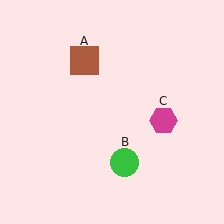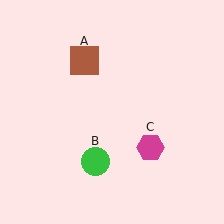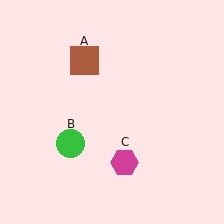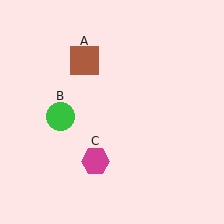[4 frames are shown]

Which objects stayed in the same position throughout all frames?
Brown square (object A) remained stationary.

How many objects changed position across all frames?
2 objects changed position: green circle (object B), magenta hexagon (object C).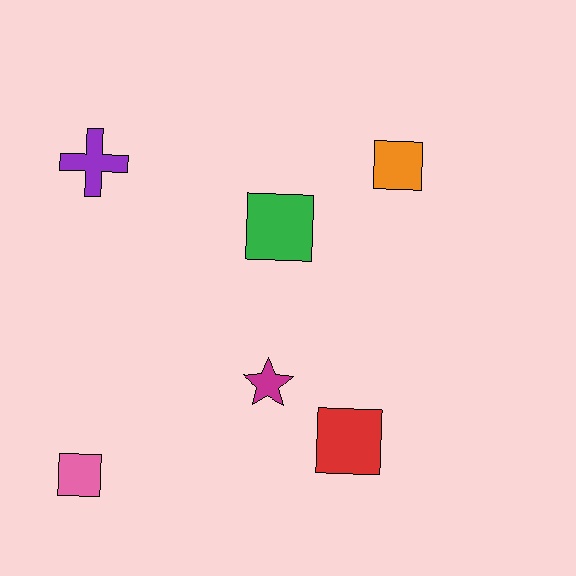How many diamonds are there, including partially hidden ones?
There are no diamonds.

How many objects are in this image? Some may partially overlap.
There are 6 objects.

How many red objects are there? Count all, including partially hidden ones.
There is 1 red object.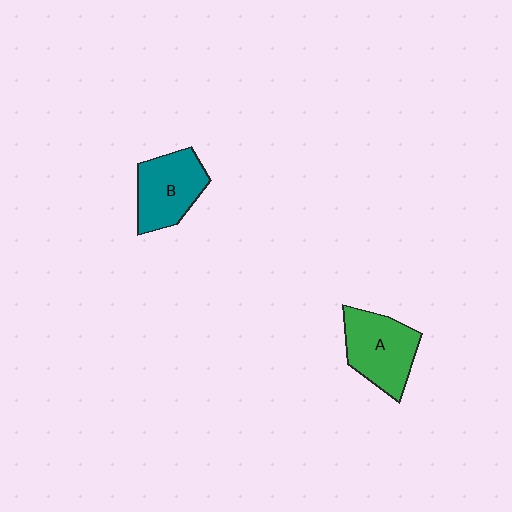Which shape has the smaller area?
Shape B (teal).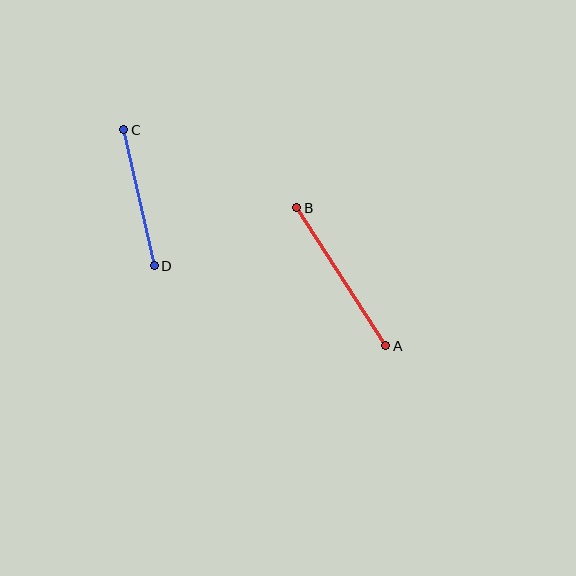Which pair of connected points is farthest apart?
Points A and B are farthest apart.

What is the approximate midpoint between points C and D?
The midpoint is at approximately (139, 198) pixels.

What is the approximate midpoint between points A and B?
The midpoint is at approximately (341, 277) pixels.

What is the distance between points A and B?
The distance is approximately 164 pixels.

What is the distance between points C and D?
The distance is approximately 140 pixels.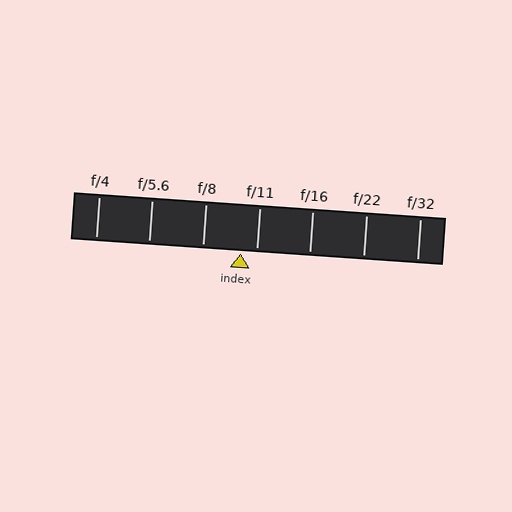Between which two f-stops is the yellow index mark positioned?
The index mark is between f/8 and f/11.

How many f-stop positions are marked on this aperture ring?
There are 7 f-stop positions marked.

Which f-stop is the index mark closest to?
The index mark is closest to f/11.